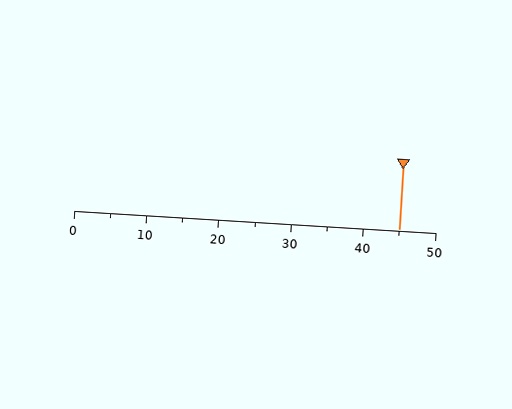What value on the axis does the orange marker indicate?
The marker indicates approximately 45.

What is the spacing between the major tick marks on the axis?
The major ticks are spaced 10 apart.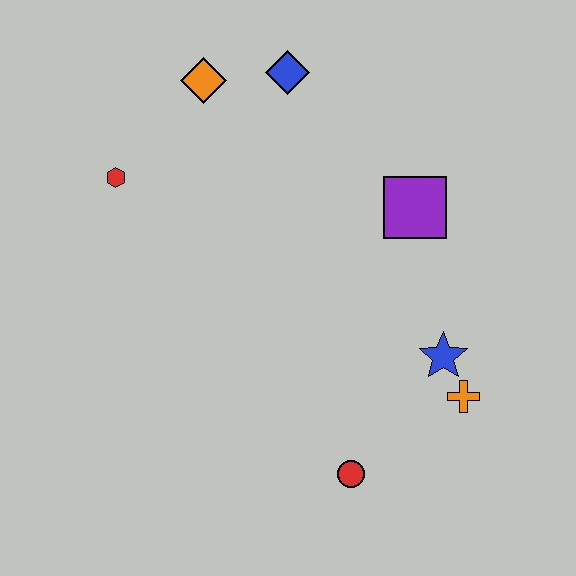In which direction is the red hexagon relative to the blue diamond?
The red hexagon is to the left of the blue diamond.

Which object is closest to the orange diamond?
The blue diamond is closest to the orange diamond.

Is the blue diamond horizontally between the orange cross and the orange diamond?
Yes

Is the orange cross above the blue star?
No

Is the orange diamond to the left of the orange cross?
Yes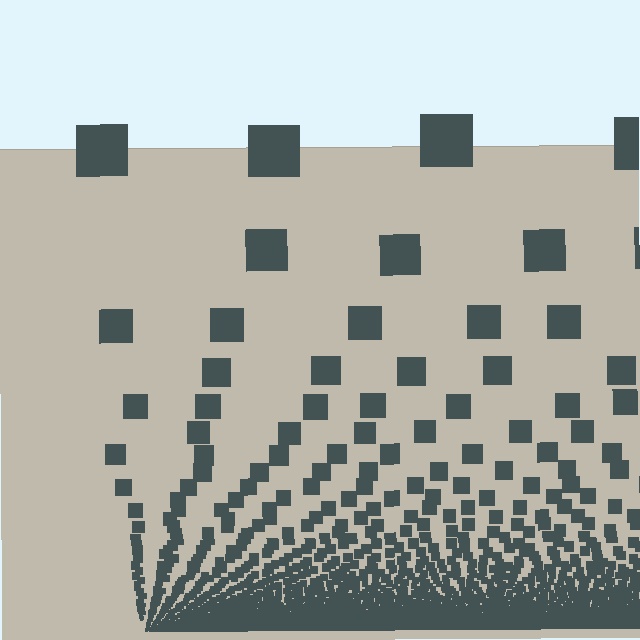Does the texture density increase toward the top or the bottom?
Density increases toward the bottom.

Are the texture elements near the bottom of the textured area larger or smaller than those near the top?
Smaller. The gradient is inverted — elements near the bottom are smaller and denser.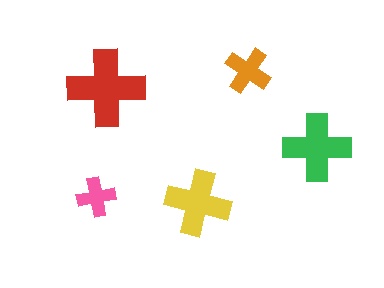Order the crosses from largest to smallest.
the red one, the green one, the yellow one, the orange one, the pink one.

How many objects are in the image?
There are 5 objects in the image.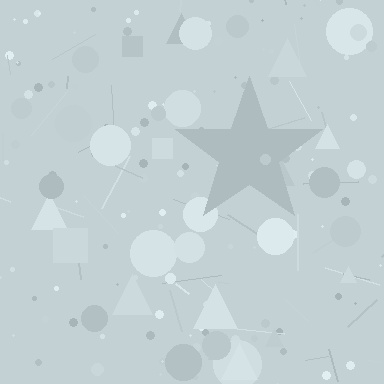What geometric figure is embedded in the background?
A star is embedded in the background.